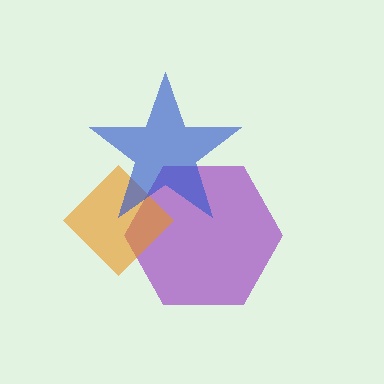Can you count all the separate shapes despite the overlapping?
Yes, there are 3 separate shapes.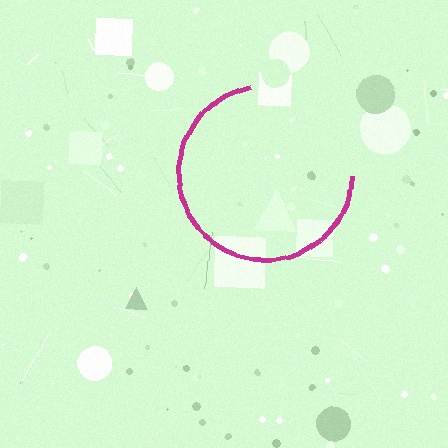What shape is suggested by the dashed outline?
The dashed outline suggests a circle.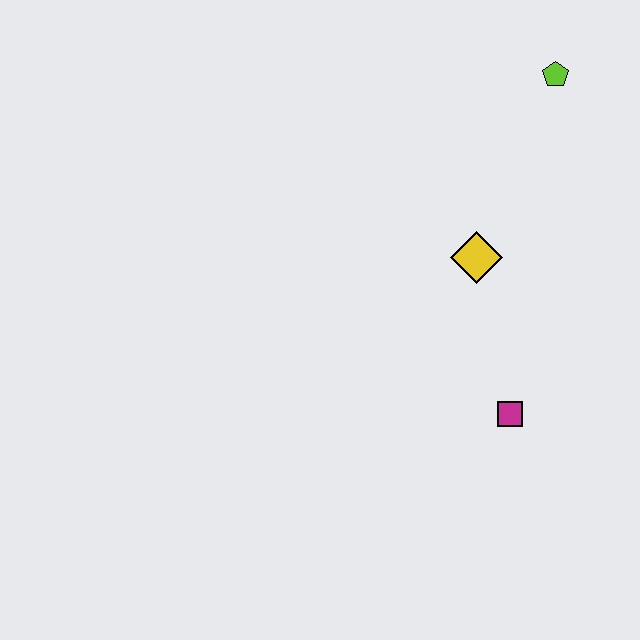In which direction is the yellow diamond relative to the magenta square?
The yellow diamond is above the magenta square.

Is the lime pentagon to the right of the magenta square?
Yes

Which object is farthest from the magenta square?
The lime pentagon is farthest from the magenta square.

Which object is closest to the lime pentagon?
The yellow diamond is closest to the lime pentagon.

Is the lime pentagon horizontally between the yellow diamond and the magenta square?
No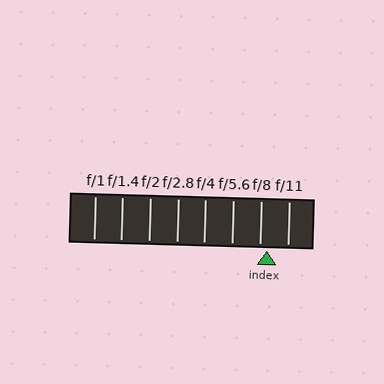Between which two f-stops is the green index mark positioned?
The index mark is between f/8 and f/11.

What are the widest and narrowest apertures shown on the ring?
The widest aperture shown is f/1 and the narrowest is f/11.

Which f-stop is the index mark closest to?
The index mark is closest to f/8.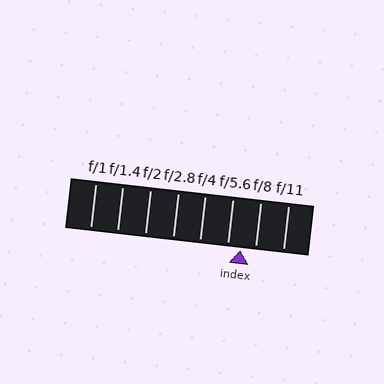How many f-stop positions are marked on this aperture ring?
There are 8 f-stop positions marked.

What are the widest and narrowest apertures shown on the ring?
The widest aperture shown is f/1 and the narrowest is f/11.